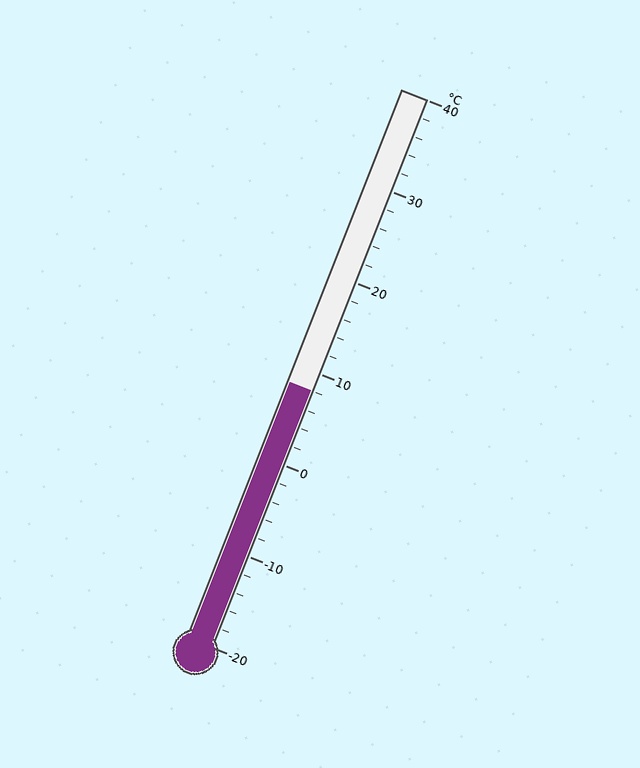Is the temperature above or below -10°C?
The temperature is above -10°C.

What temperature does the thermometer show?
The thermometer shows approximately 8°C.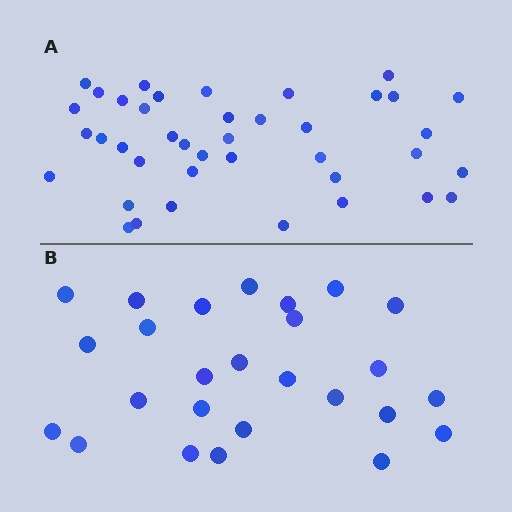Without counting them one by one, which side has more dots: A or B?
Region A (the top region) has more dots.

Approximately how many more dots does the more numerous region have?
Region A has approximately 15 more dots than region B.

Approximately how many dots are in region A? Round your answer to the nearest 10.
About 40 dots.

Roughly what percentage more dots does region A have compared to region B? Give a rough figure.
About 55% more.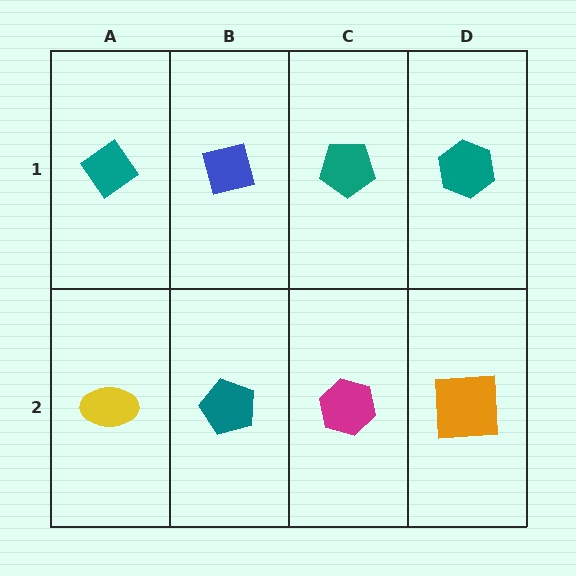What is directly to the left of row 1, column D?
A teal pentagon.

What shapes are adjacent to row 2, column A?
A teal diamond (row 1, column A), a teal pentagon (row 2, column B).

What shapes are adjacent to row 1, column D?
An orange square (row 2, column D), a teal pentagon (row 1, column C).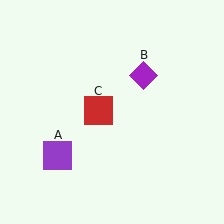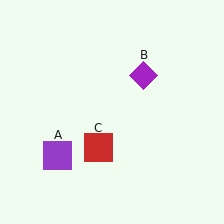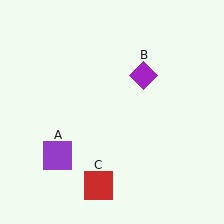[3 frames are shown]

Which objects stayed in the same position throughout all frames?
Purple square (object A) and purple diamond (object B) remained stationary.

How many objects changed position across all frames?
1 object changed position: red square (object C).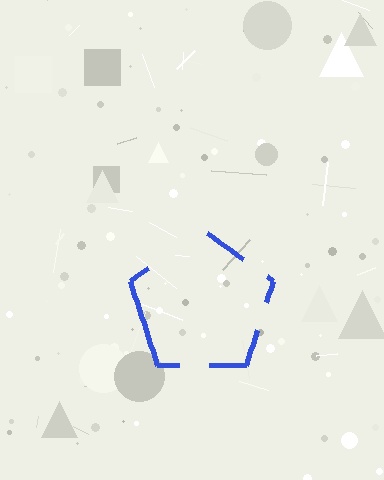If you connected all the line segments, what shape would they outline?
They would outline a pentagon.